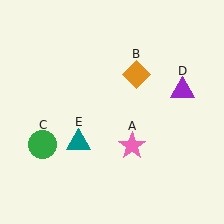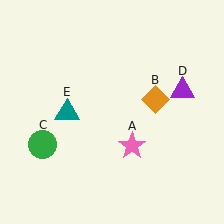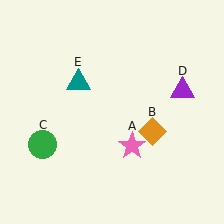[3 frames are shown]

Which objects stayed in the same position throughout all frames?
Pink star (object A) and green circle (object C) and purple triangle (object D) remained stationary.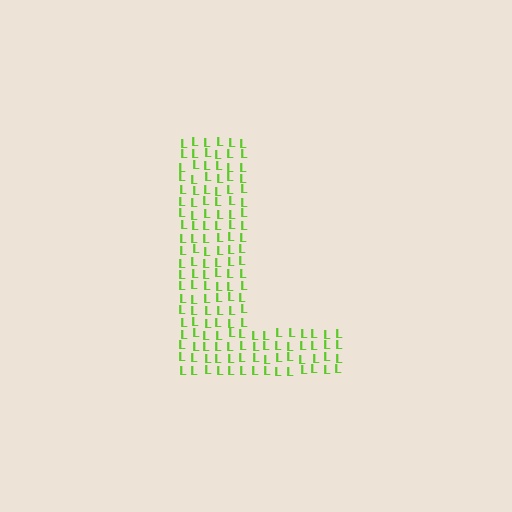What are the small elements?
The small elements are letter L's.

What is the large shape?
The large shape is the letter L.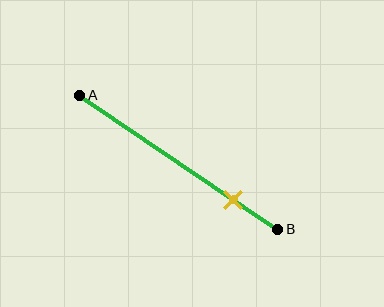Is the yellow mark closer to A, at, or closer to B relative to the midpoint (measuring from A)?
The yellow mark is closer to point B than the midpoint of segment AB.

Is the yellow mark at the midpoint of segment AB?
No, the mark is at about 80% from A, not at the 50% midpoint.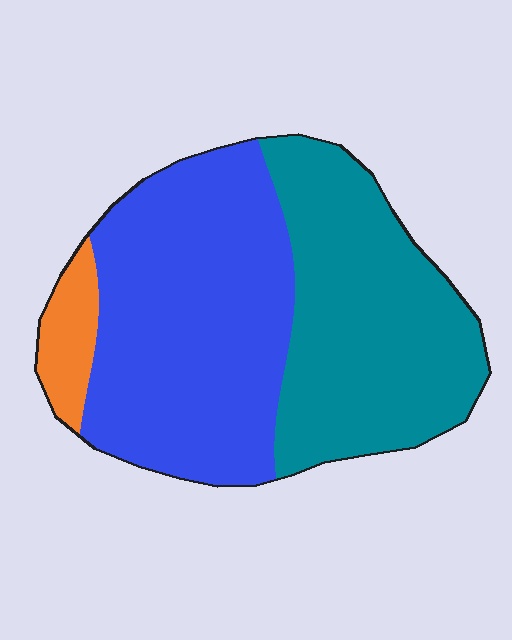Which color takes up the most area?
Blue, at roughly 50%.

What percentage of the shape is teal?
Teal takes up about two fifths (2/5) of the shape.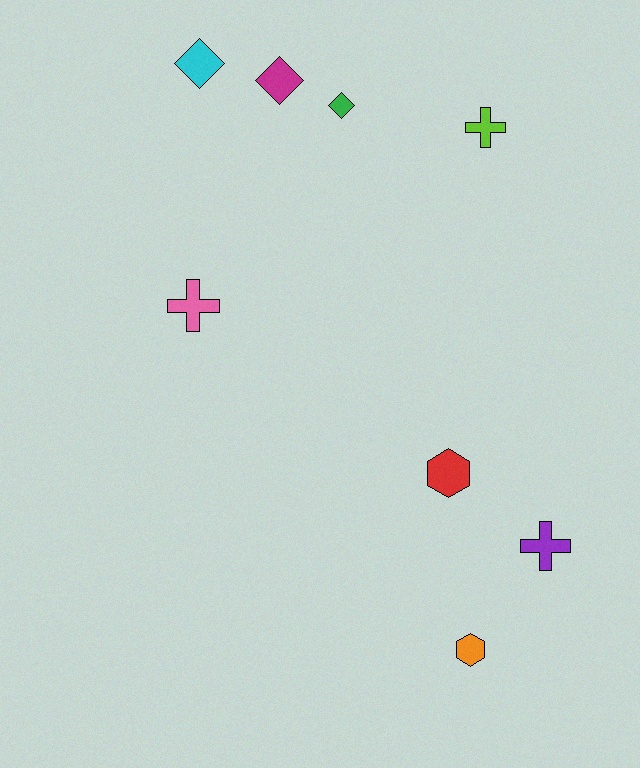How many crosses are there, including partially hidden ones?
There are 3 crosses.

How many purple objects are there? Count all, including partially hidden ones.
There is 1 purple object.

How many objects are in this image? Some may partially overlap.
There are 8 objects.